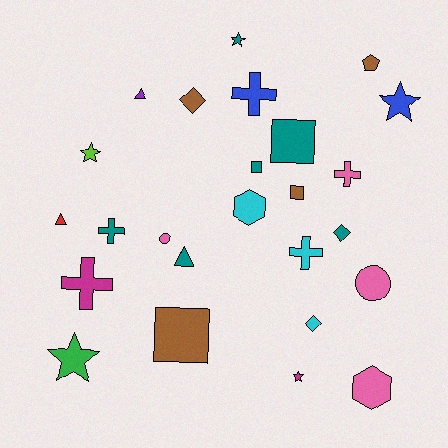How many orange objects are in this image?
There are no orange objects.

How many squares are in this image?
There are 4 squares.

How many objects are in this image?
There are 25 objects.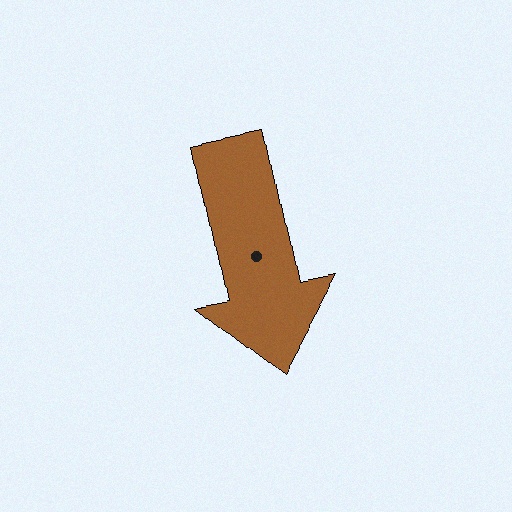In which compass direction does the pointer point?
South.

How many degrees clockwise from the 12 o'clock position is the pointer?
Approximately 168 degrees.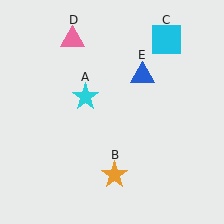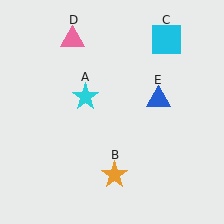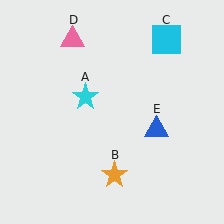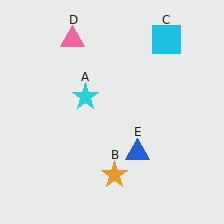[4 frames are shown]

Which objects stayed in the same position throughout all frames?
Cyan star (object A) and orange star (object B) and cyan square (object C) and pink triangle (object D) remained stationary.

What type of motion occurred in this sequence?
The blue triangle (object E) rotated clockwise around the center of the scene.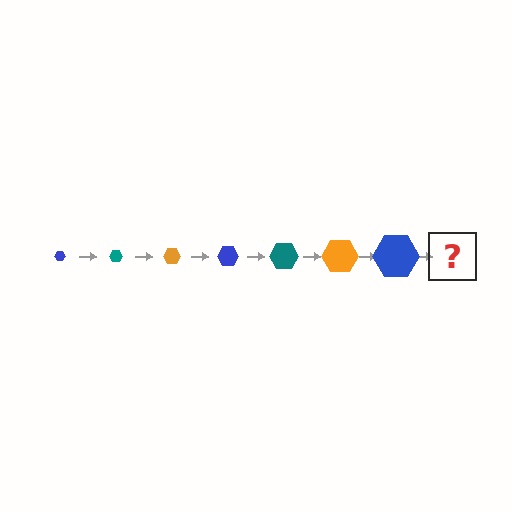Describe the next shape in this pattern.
It should be a teal hexagon, larger than the previous one.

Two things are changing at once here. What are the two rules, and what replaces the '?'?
The two rules are that the hexagon grows larger each step and the color cycles through blue, teal, and orange. The '?' should be a teal hexagon, larger than the previous one.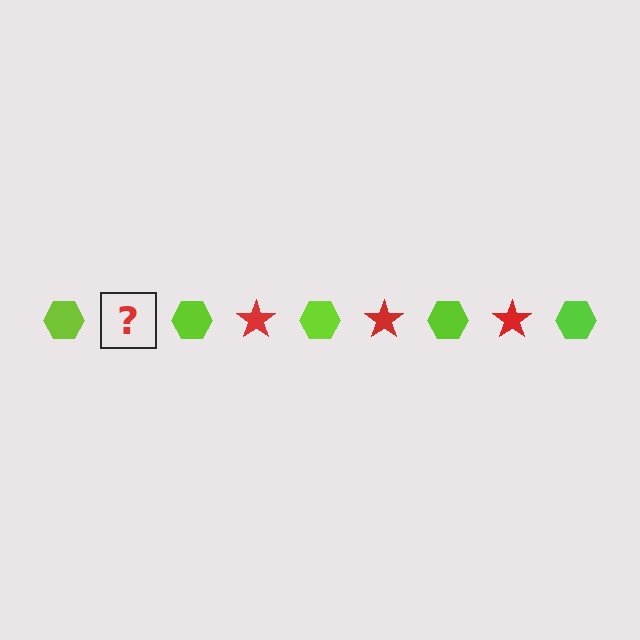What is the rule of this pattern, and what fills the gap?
The rule is that the pattern alternates between lime hexagon and red star. The gap should be filled with a red star.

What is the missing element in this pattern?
The missing element is a red star.